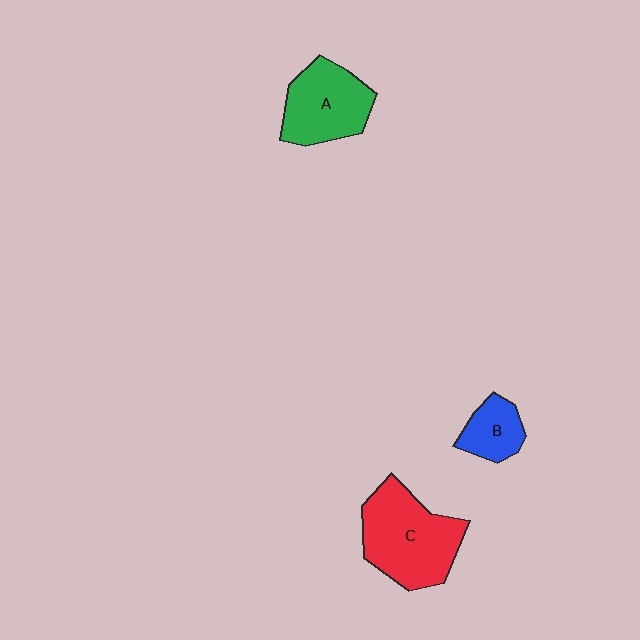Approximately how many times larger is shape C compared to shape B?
Approximately 2.4 times.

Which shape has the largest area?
Shape C (red).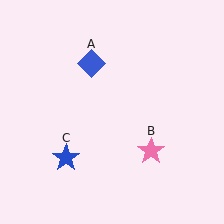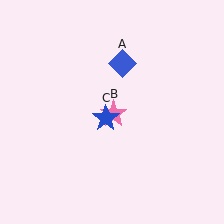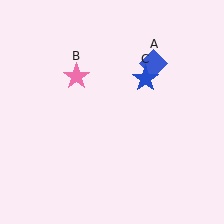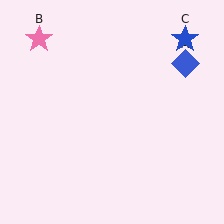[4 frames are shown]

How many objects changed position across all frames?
3 objects changed position: blue diamond (object A), pink star (object B), blue star (object C).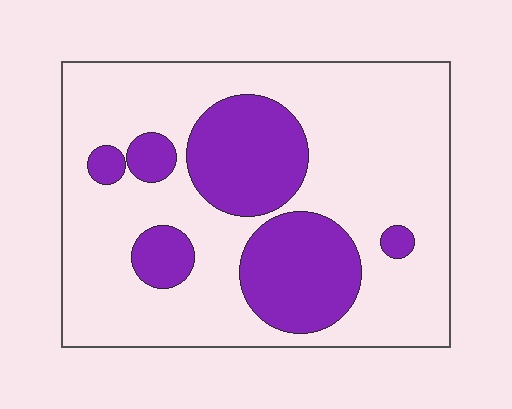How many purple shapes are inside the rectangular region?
6.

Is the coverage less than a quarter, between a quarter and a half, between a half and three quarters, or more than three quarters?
Between a quarter and a half.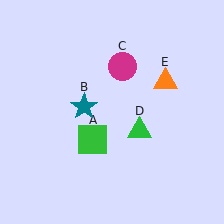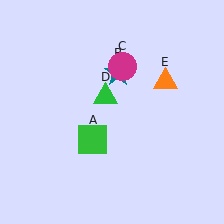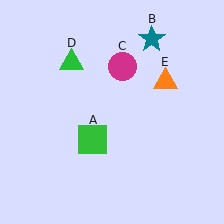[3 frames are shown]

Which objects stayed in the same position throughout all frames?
Green square (object A) and magenta circle (object C) and orange triangle (object E) remained stationary.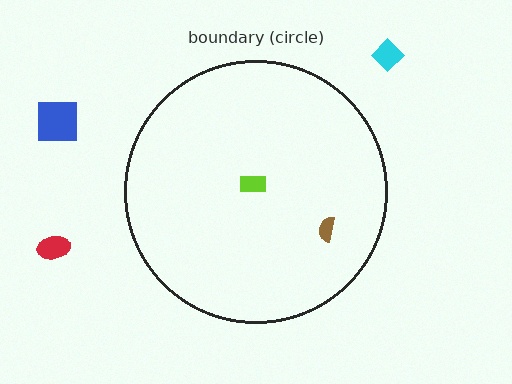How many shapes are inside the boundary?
2 inside, 3 outside.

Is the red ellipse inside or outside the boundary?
Outside.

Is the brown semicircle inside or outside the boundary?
Inside.